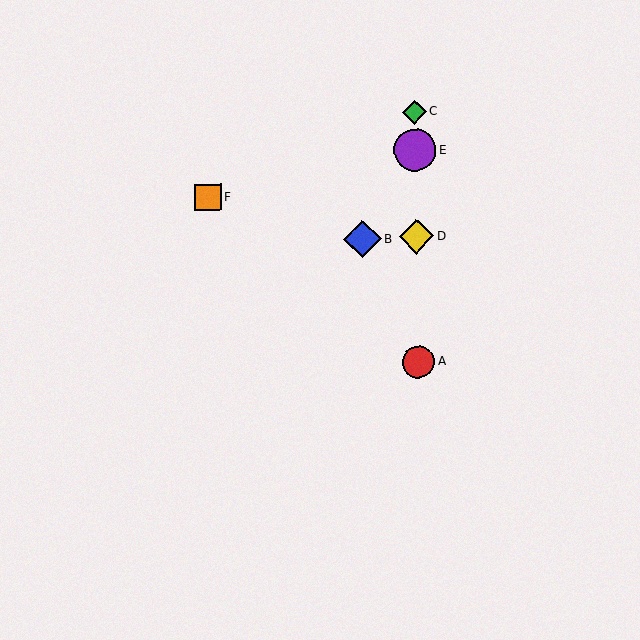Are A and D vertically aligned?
Yes, both are at x≈418.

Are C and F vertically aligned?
No, C is at x≈414 and F is at x≈208.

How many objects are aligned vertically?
4 objects (A, C, D, E) are aligned vertically.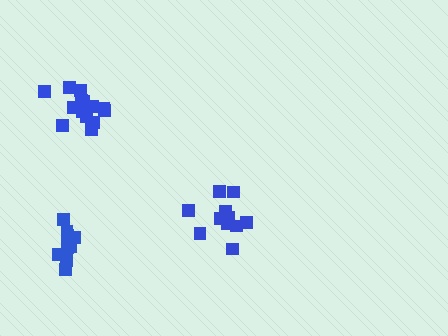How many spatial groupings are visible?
There are 3 spatial groupings.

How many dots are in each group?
Group 1: 15 dots, Group 2: 11 dots, Group 3: 9 dots (35 total).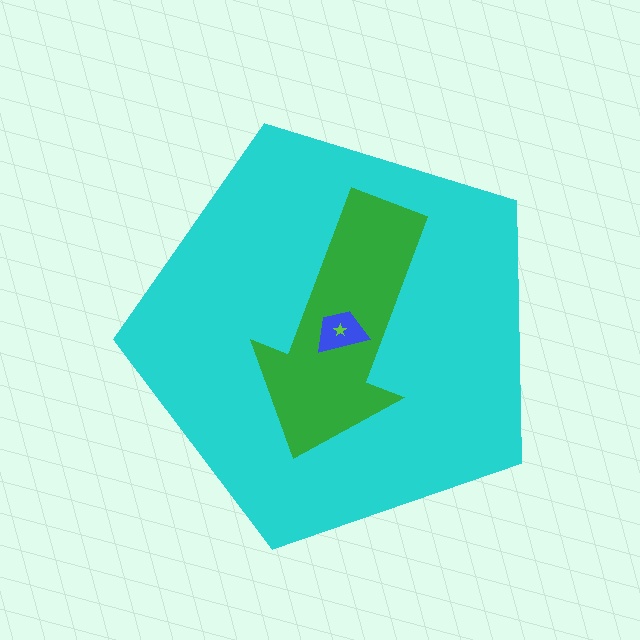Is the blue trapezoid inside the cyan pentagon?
Yes.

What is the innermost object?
The lime star.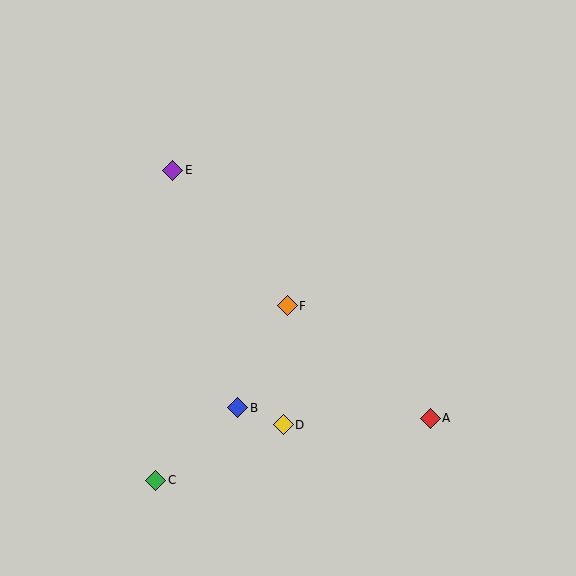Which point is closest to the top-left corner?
Point E is closest to the top-left corner.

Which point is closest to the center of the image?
Point F at (287, 306) is closest to the center.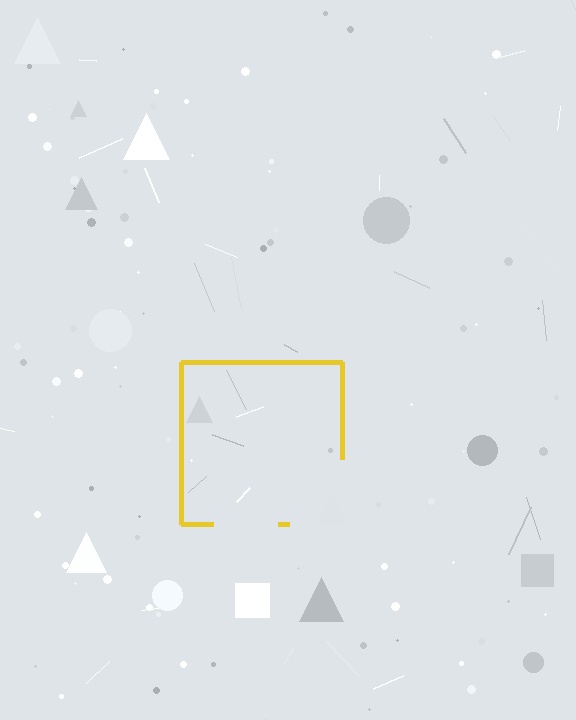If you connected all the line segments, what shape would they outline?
They would outline a square.